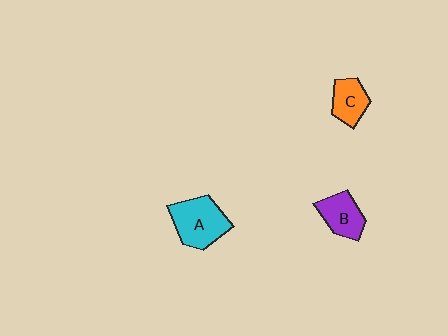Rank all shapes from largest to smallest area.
From largest to smallest: A (cyan), B (purple), C (orange).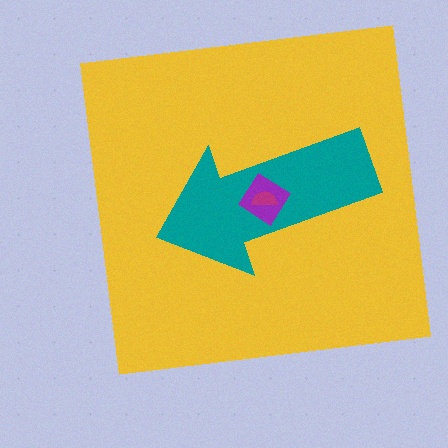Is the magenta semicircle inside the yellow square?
Yes.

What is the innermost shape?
The magenta semicircle.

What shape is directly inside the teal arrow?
The purple diamond.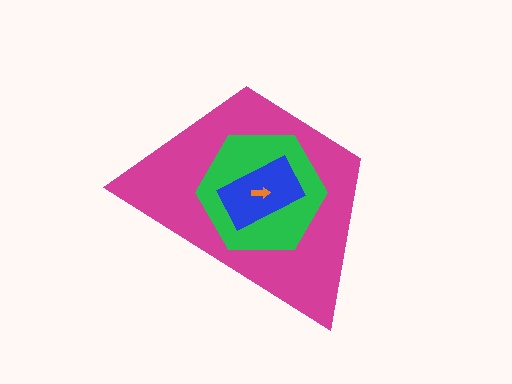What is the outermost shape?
The magenta trapezoid.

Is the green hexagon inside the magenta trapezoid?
Yes.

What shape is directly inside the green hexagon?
The blue rectangle.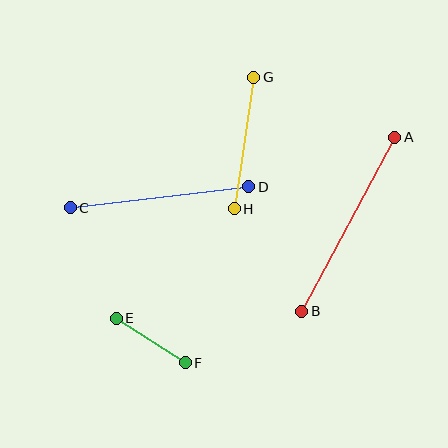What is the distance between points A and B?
The distance is approximately 197 pixels.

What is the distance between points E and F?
The distance is approximately 82 pixels.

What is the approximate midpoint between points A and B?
The midpoint is at approximately (348, 224) pixels.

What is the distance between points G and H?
The distance is approximately 133 pixels.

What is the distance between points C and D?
The distance is approximately 180 pixels.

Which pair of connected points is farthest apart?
Points A and B are farthest apart.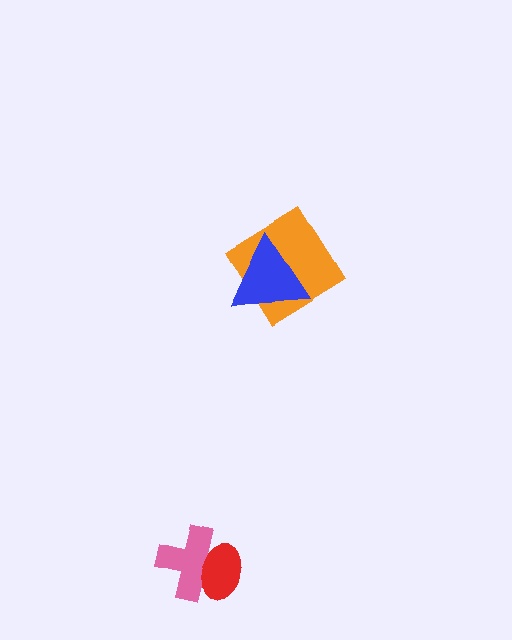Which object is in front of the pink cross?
The red ellipse is in front of the pink cross.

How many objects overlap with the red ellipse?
1 object overlaps with the red ellipse.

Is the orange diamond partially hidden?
Yes, it is partially covered by another shape.